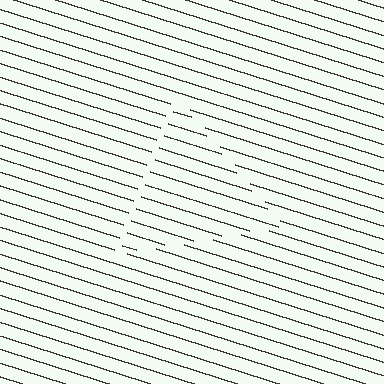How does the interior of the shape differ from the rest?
The interior of the shape contains the same grating, shifted by half a period — the contour is defined by the phase discontinuity where line-ends from the inner and outer gratings abut.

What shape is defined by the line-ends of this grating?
An illusory triangle. The interior of the shape contains the same grating, shifted by half a period — the contour is defined by the phase discontinuity where line-ends from the inner and outer gratings abut.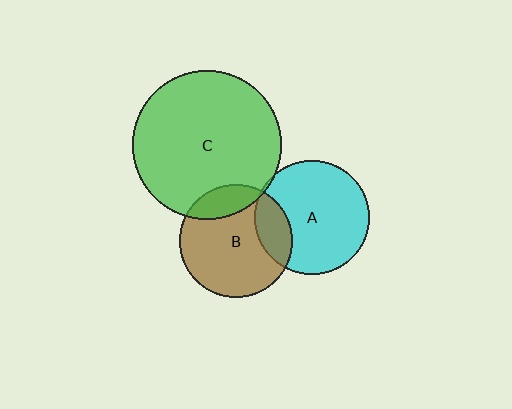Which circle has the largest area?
Circle C (green).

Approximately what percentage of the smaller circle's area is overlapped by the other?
Approximately 20%.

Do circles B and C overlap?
Yes.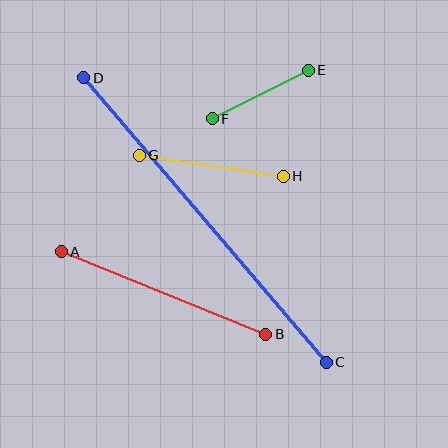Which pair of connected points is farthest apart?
Points C and D are farthest apart.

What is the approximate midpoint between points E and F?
The midpoint is at approximately (260, 95) pixels.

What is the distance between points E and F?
The distance is approximately 108 pixels.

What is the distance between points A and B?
The distance is approximately 221 pixels.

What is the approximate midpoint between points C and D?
The midpoint is at approximately (205, 220) pixels.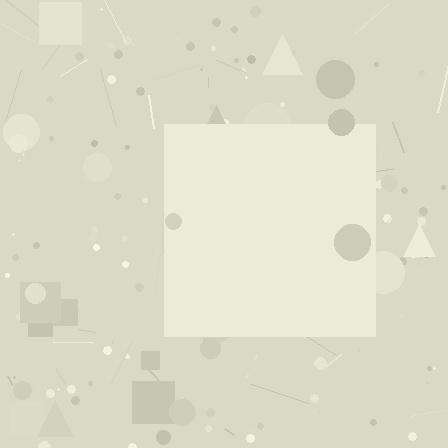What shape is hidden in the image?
A square is hidden in the image.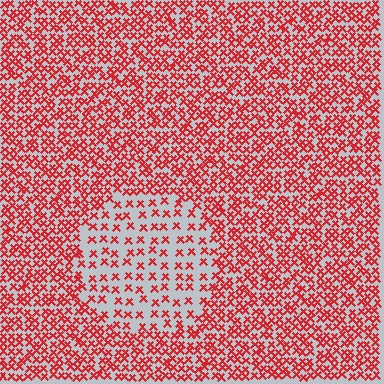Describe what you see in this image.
The image contains small red elements arranged at two different densities. A circle-shaped region is visible where the elements are less densely packed than the surrounding area.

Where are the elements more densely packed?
The elements are more densely packed outside the circle boundary.